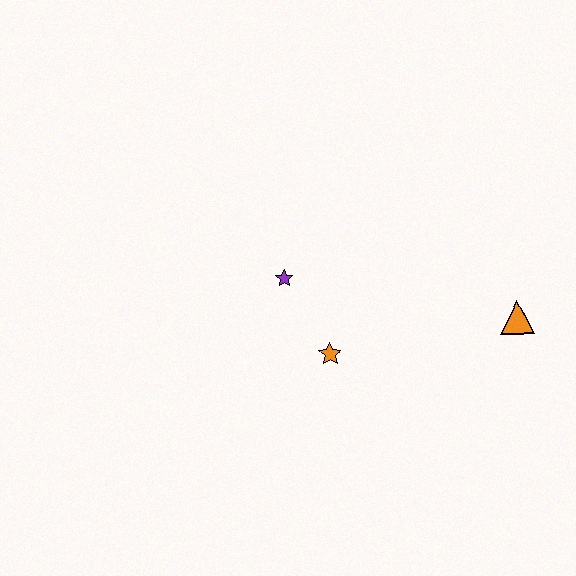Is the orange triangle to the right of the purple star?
Yes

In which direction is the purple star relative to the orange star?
The purple star is above the orange star.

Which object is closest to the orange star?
The purple star is closest to the orange star.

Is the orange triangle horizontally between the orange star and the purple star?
No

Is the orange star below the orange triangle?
Yes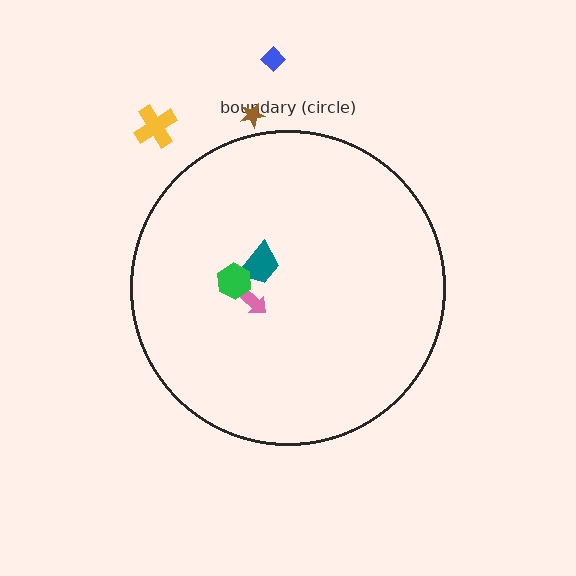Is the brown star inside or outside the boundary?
Outside.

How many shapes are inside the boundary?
3 inside, 3 outside.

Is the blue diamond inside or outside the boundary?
Outside.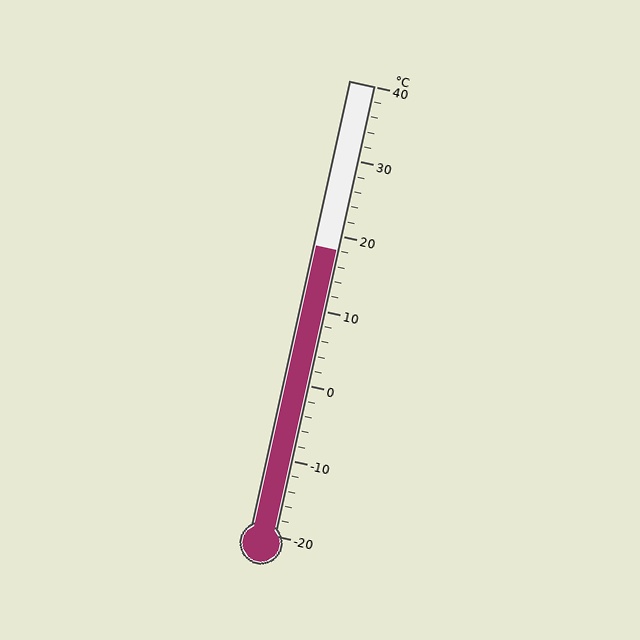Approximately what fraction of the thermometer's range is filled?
The thermometer is filled to approximately 65% of its range.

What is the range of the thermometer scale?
The thermometer scale ranges from -20°C to 40°C.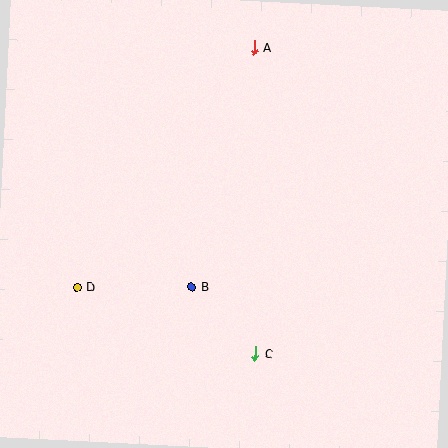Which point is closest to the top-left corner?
Point A is closest to the top-left corner.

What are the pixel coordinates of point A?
Point A is at (254, 47).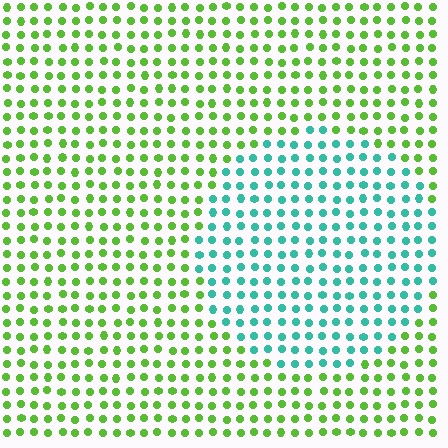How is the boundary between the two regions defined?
The boundary is defined purely by a slight shift in hue (about 64 degrees). Spacing, size, and orientation are identical on both sides.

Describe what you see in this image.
The image is filled with small lime elements in a uniform arrangement. A circle-shaped region is visible where the elements are tinted to a slightly different hue, forming a subtle color boundary.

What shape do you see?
I see a circle.